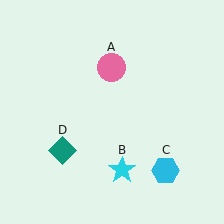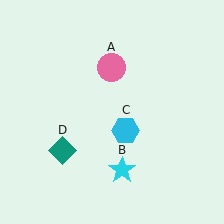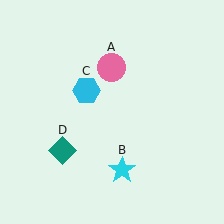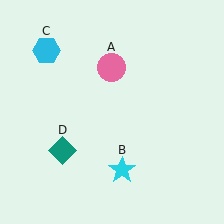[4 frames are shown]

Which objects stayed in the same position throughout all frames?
Pink circle (object A) and cyan star (object B) and teal diamond (object D) remained stationary.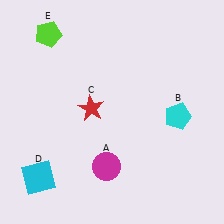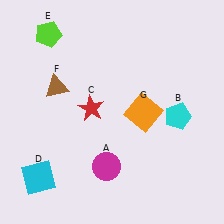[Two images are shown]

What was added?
A brown triangle (F), an orange square (G) were added in Image 2.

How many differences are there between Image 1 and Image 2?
There are 2 differences between the two images.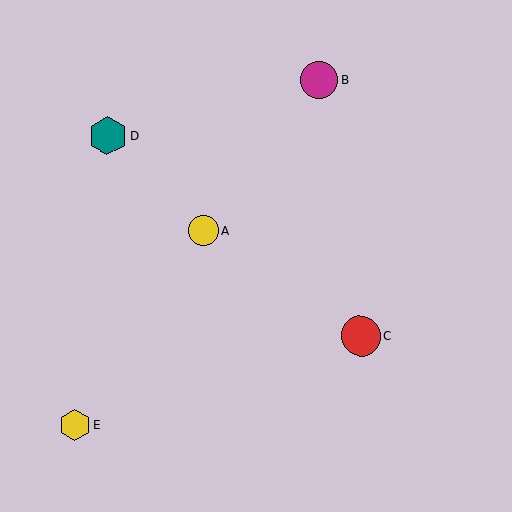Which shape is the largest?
The red circle (labeled C) is the largest.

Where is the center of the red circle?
The center of the red circle is at (360, 336).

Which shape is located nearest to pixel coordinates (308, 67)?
The magenta circle (labeled B) at (319, 80) is nearest to that location.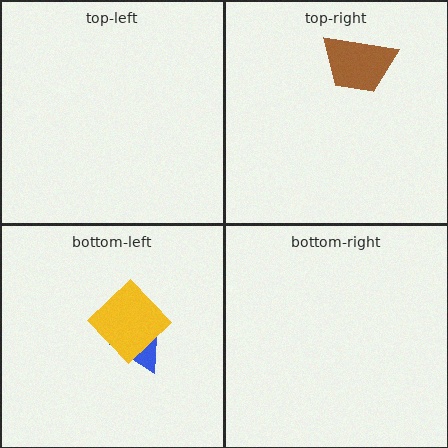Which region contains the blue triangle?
The bottom-left region.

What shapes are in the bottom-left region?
The blue triangle, the yellow diamond.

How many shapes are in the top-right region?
1.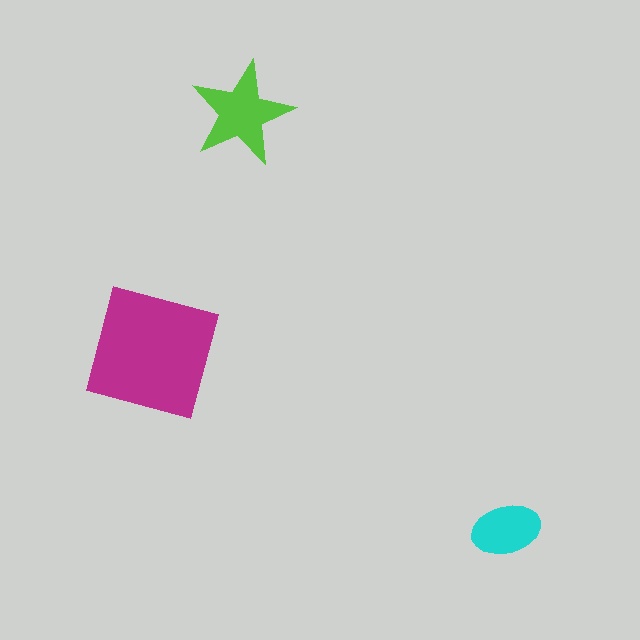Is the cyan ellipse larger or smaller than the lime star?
Smaller.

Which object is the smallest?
The cyan ellipse.